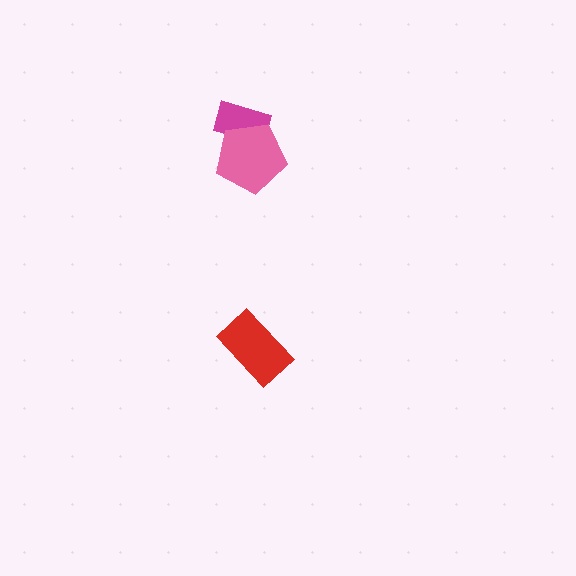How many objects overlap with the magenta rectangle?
1 object overlaps with the magenta rectangle.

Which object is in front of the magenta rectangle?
The pink pentagon is in front of the magenta rectangle.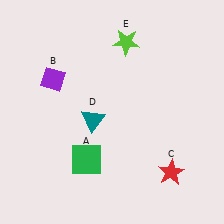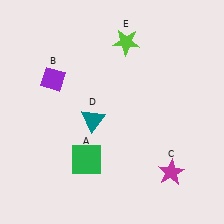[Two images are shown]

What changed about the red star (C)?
In Image 1, C is red. In Image 2, it changed to magenta.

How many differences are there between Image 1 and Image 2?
There is 1 difference between the two images.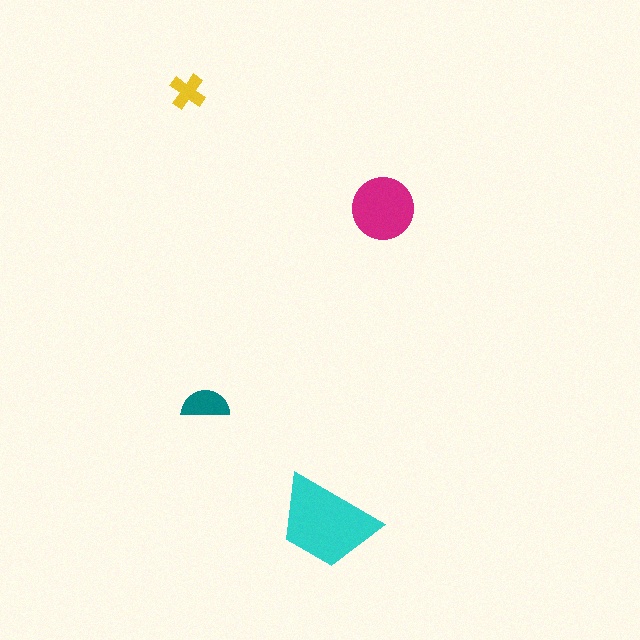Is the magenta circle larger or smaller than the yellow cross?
Larger.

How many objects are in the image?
There are 4 objects in the image.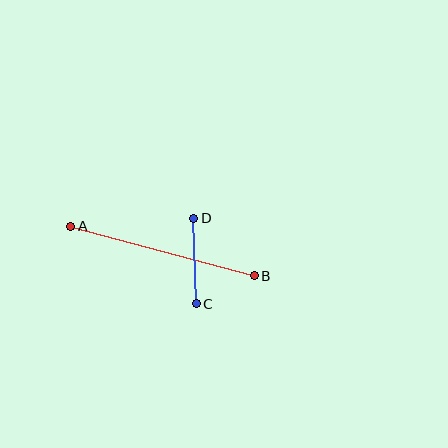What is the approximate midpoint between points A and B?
The midpoint is at approximately (163, 251) pixels.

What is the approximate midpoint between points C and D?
The midpoint is at approximately (195, 261) pixels.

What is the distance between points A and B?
The distance is approximately 190 pixels.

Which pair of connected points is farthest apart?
Points A and B are farthest apart.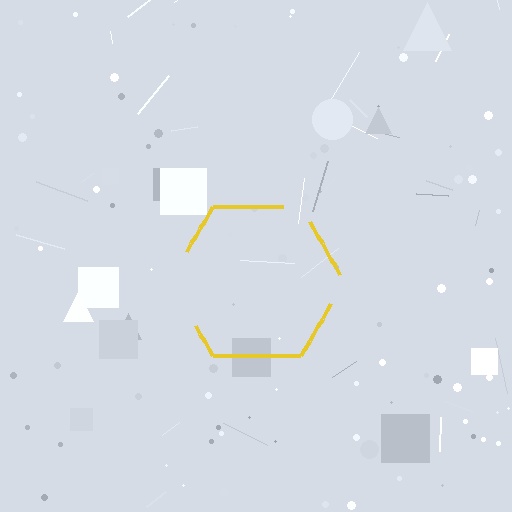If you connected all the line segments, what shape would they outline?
They would outline a hexagon.